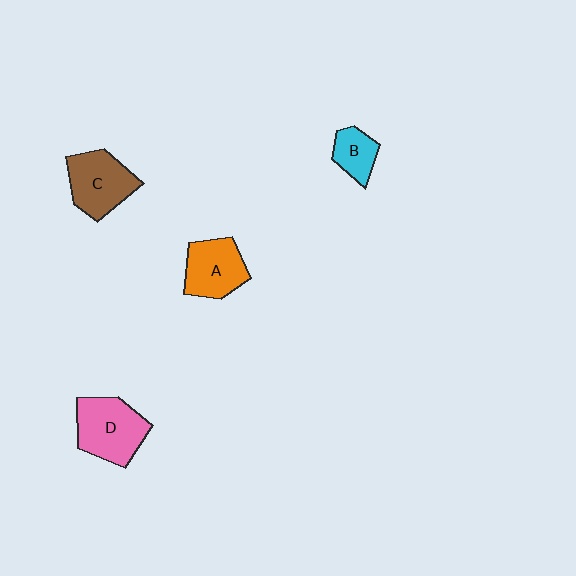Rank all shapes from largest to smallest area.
From largest to smallest: D (pink), C (brown), A (orange), B (cyan).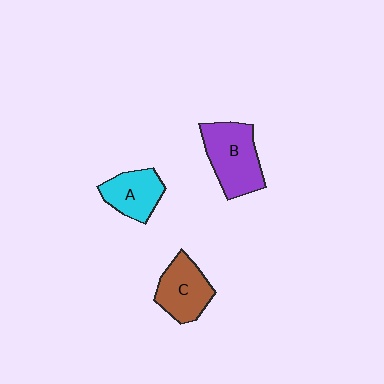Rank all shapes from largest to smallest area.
From largest to smallest: B (purple), C (brown), A (cyan).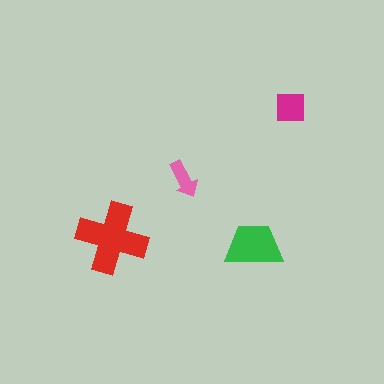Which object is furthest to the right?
The magenta square is rightmost.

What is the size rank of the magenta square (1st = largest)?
3rd.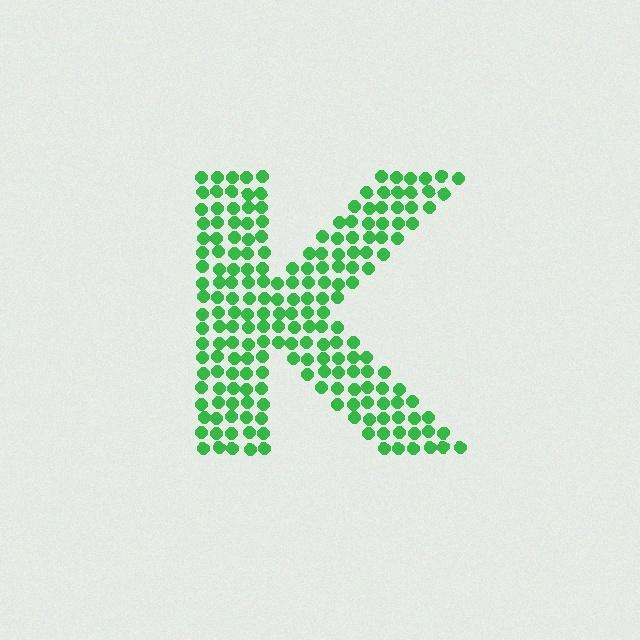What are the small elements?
The small elements are circles.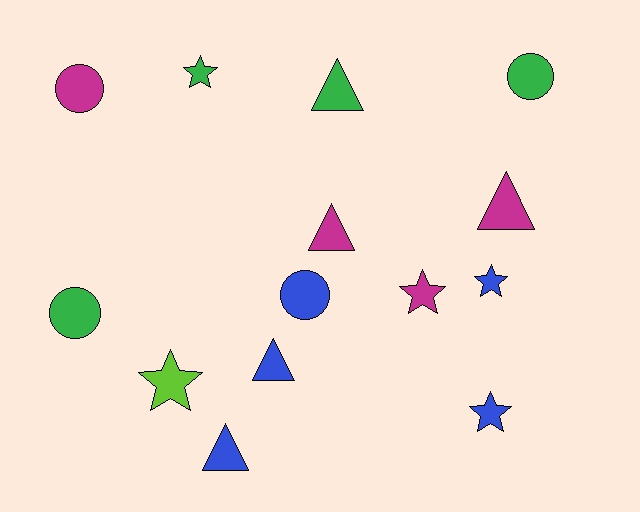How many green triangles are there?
There is 1 green triangle.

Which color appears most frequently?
Blue, with 5 objects.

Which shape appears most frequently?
Triangle, with 5 objects.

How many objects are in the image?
There are 14 objects.